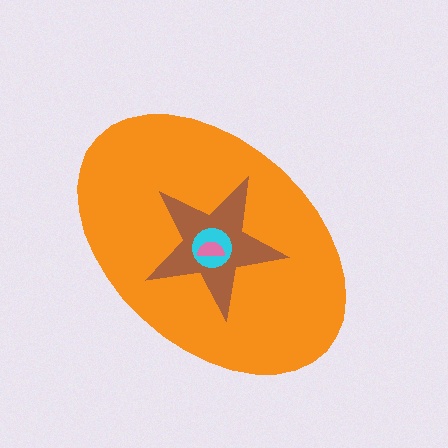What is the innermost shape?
The pink semicircle.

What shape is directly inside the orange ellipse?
The brown star.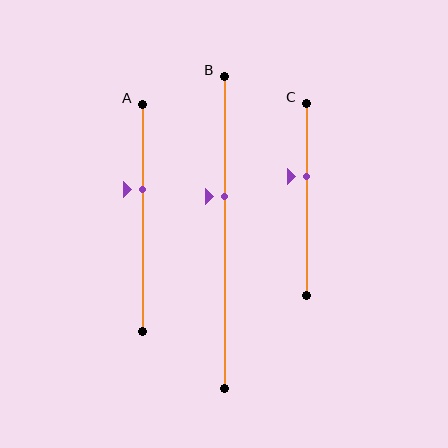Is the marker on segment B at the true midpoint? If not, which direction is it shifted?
No, the marker on segment B is shifted upward by about 11% of the segment length.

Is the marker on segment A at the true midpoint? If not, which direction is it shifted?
No, the marker on segment A is shifted upward by about 13% of the segment length.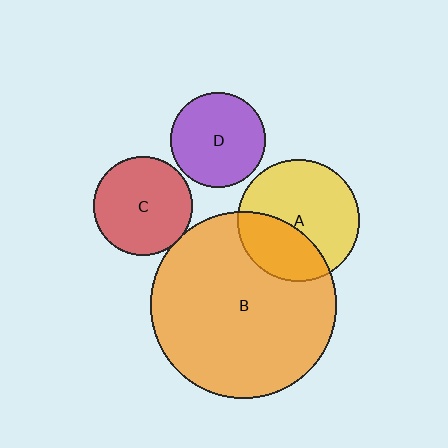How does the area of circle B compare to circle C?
Approximately 3.6 times.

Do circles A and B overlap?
Yes.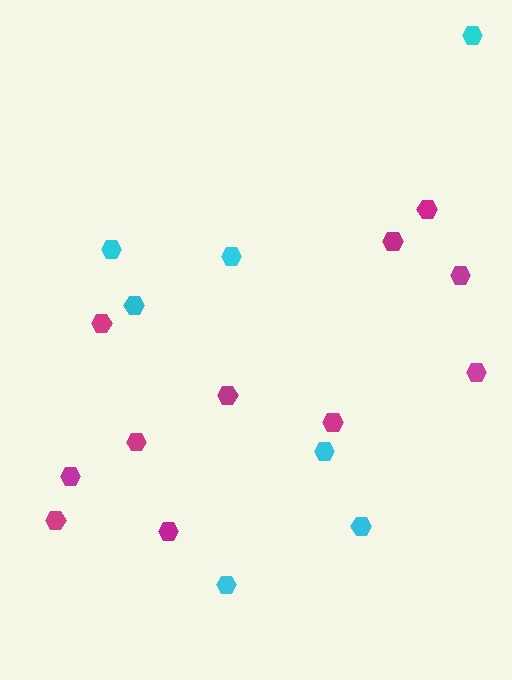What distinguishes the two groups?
There are 2 groups: one group of cyan hexagons (7) and one group of magenta hexagons (11).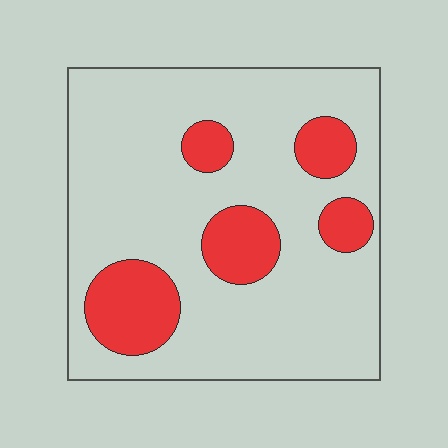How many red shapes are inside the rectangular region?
5.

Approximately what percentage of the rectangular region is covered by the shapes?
Approximately 20%.